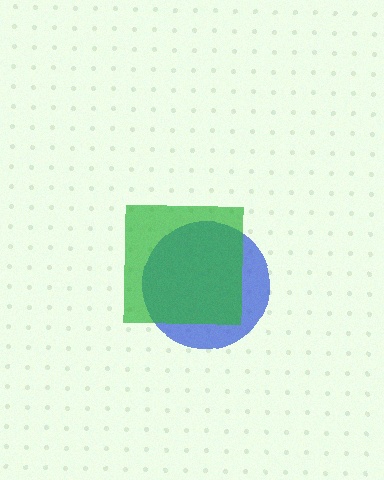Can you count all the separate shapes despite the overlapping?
Yes, there are 2 separate shapes.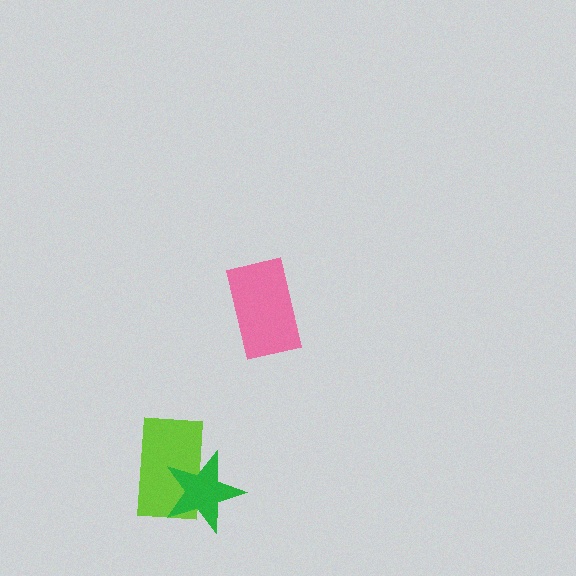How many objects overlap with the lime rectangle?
1 object overlaps with the lime rectangle.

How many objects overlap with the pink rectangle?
0 objects overlap with the pink rectangle.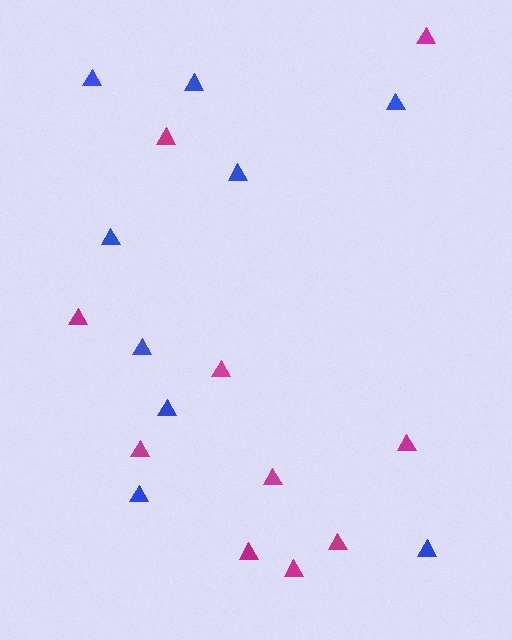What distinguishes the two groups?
There are 2 groups: one group of magenta triangles (10) and one group of blue triangles (9).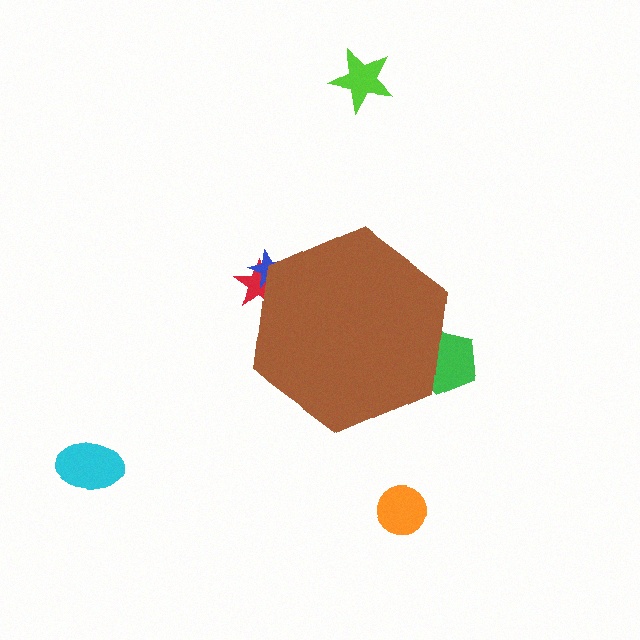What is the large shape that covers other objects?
A brown hexagon.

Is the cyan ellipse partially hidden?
No, the cyan ellipse is fully visible.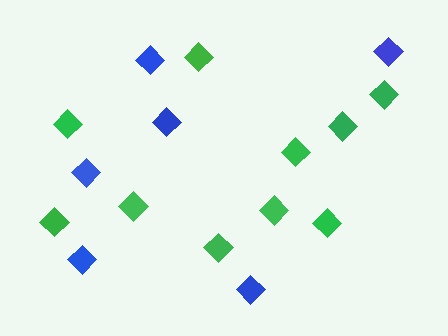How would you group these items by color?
There are 2 groups: one group of green diamonds (10) and one group of blue diamonds (6).